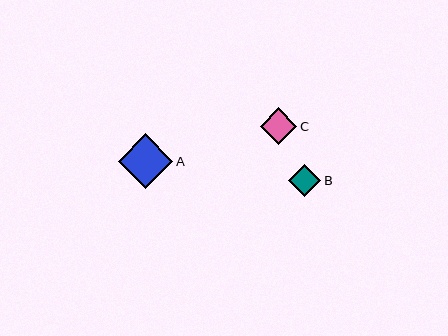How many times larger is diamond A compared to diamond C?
Diamond A is approximately 1.5 times the size of diamond C.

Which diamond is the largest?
Diamond A is the largest with a size of approximately 55 pixels.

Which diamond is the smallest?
Diamond B is the smallest with a size of approximately 32 pixels.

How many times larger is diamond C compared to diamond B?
Diamond C is approximately 1.2 times the size of diamond B.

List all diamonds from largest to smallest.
From largest to smallest: A, C, B.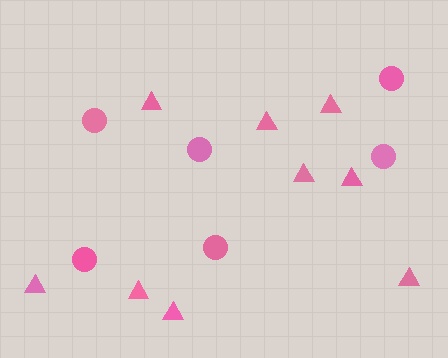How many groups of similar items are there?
There are 2 groups: one group of triangles (9) and one group of circles (6).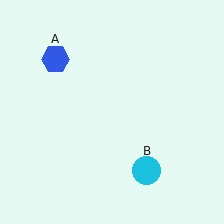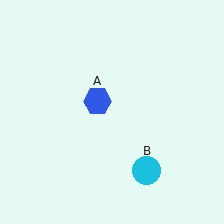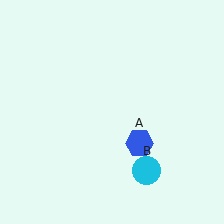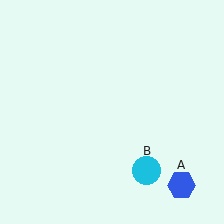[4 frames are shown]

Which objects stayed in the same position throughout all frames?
Cyan circle (object B) remained stationary.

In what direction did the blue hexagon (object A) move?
The blue hexagon (object A) moved down and to the right.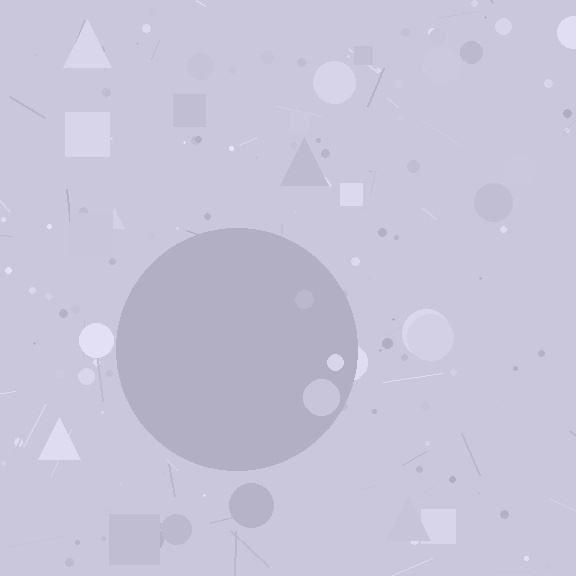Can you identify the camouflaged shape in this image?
The camouflaged shape is a circle.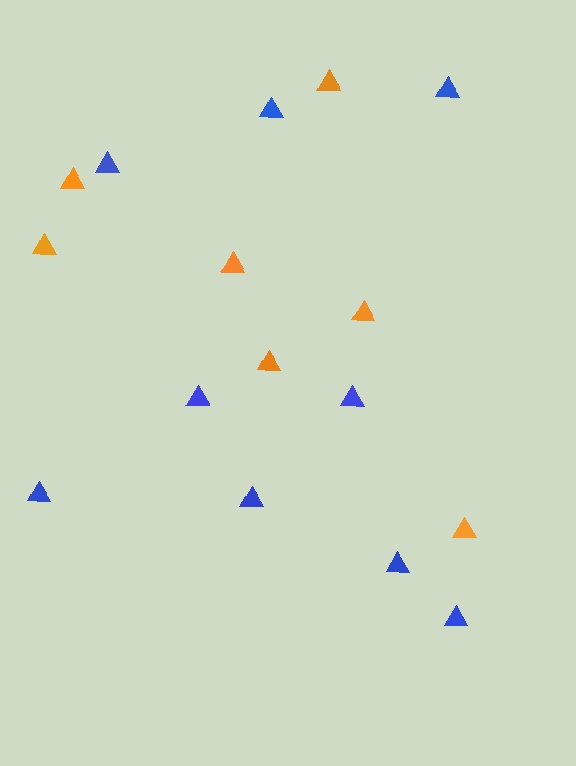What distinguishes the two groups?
There are 2 groups: one group of blue triangles (9) and one group of orange triangles (7).